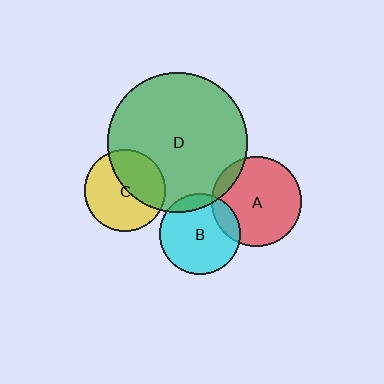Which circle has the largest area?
Circle D (green).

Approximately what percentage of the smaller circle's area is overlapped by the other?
Approximately 15%.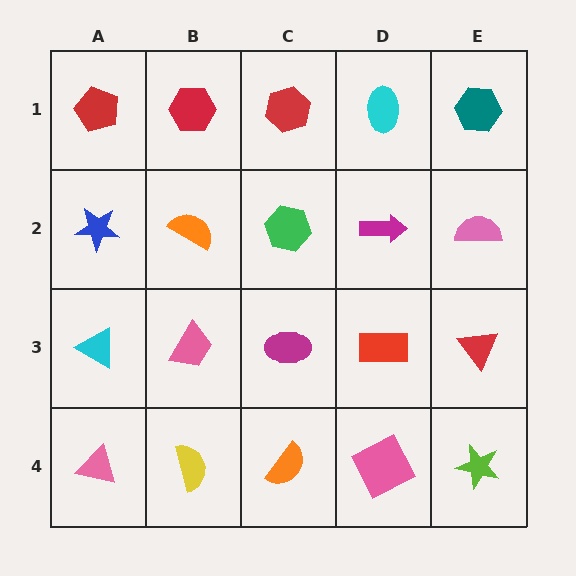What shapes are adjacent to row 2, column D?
A cyan ellipse (row 1, column D), a red rectangle (row 3, column D), a green hexagon (row 2, column C), a pink semicircle (row 2, column E).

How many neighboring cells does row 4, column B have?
3.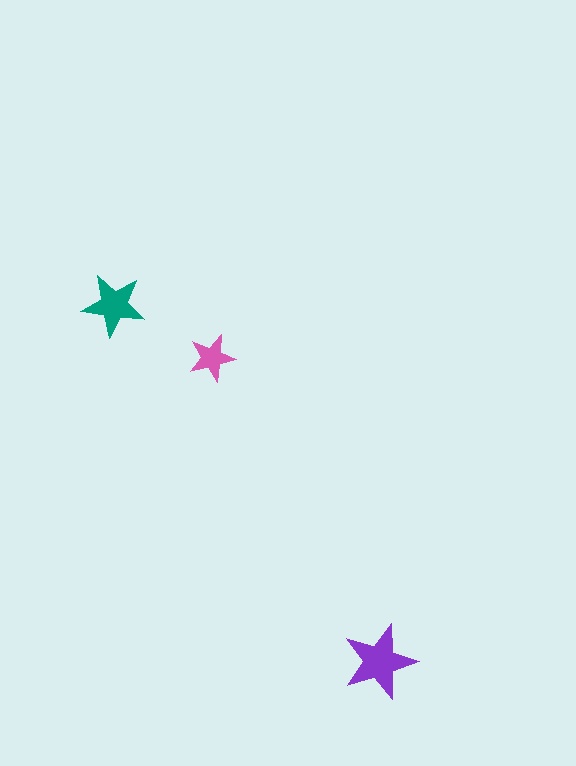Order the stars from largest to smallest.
the purple one, the teal one, the pink one.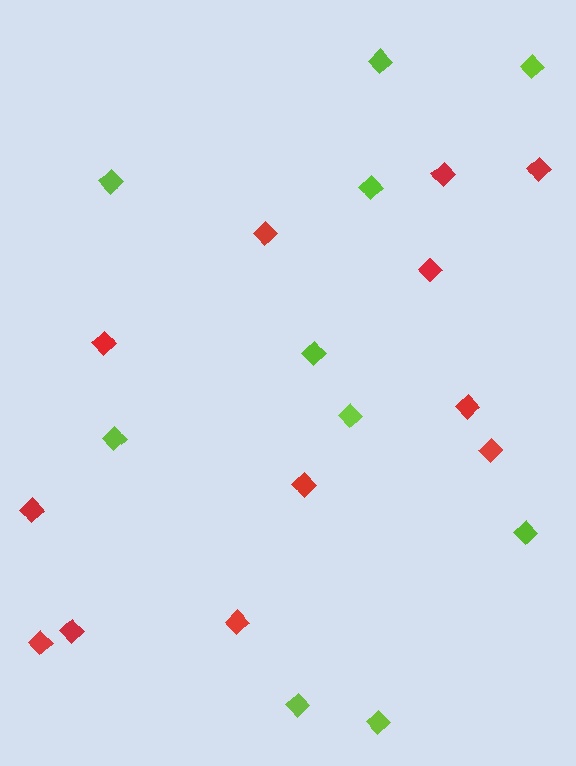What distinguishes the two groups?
There are 2 groups: one group of red diamonds (12) and one group of lime diamonds (10).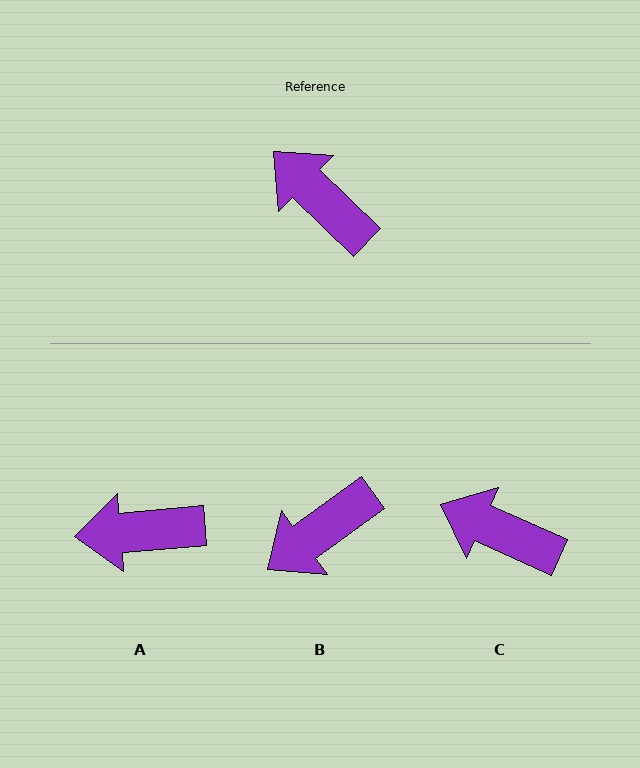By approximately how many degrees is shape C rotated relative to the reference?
Approximately 20 degrees counter-clockwise.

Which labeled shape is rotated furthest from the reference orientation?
B, about 80 degrees away.